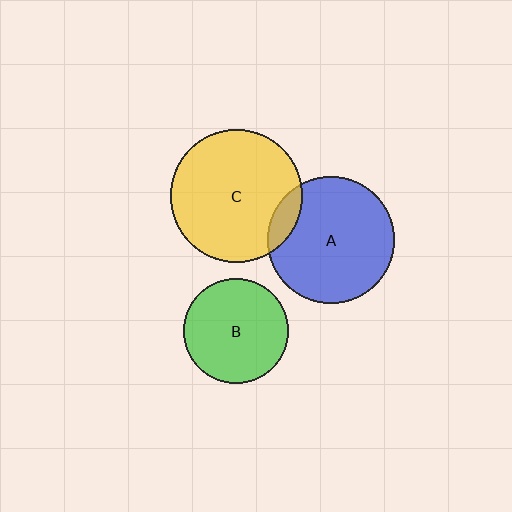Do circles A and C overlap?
Yes.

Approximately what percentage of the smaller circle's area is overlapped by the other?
Approximately 10%.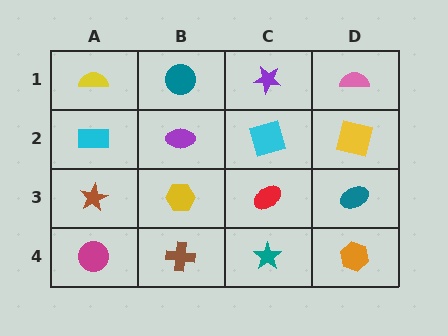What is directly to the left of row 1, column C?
A teal circle.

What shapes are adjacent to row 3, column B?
A purple ellipse (row 2, column B), a brown cross (row 4, column B), a brown star (row 3, column A), a red ellipse (row 3, column C).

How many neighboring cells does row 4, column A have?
2.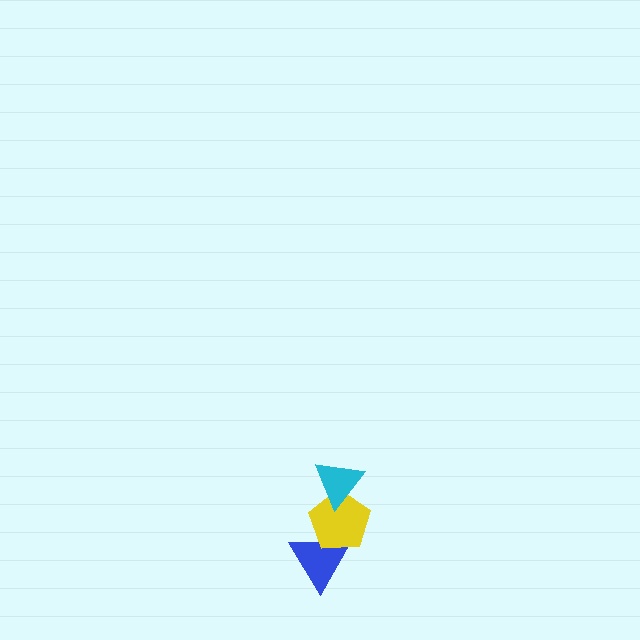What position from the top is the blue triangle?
The blue triangle is 3rd from the top.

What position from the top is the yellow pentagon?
The yellow pentagon is 2nd from the top.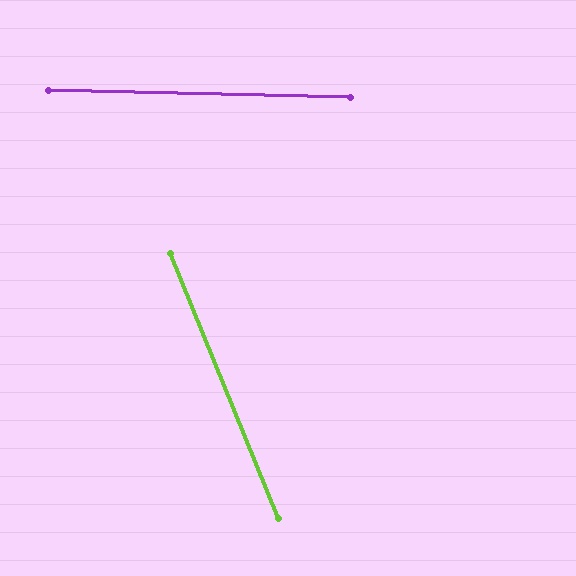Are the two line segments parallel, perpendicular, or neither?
Neither parallel nor perpendicular — they differ by about 67°.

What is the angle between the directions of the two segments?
Approximately 67 degrees.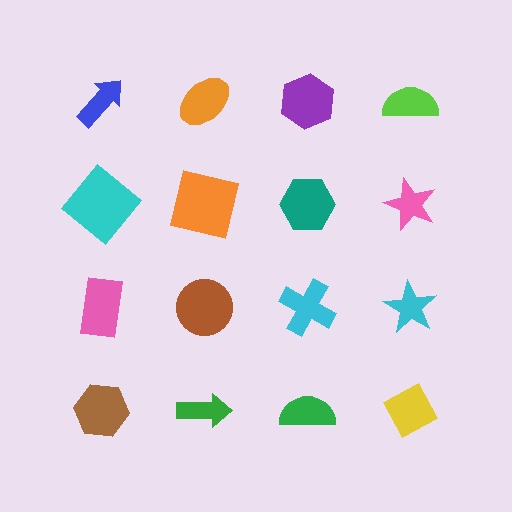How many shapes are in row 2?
4 shapes.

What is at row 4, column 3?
A green semicircle.